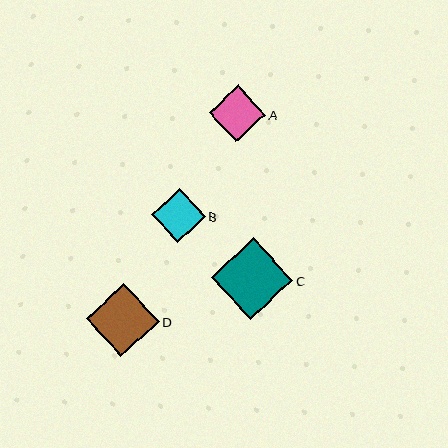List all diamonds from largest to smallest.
From largest to smallest: C, D, A, B.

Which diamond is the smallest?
Diamond B is the smallest with a size of approximately 53 pixels.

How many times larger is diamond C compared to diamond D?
Diamond C is approximately 1.1 times the size of diamond D.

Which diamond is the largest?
Diamond C is the largest with a size of approximately 81 pixels.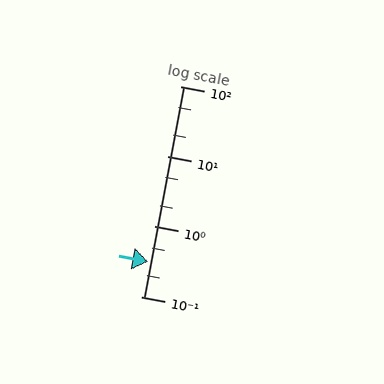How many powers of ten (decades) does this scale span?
The scale spans 3 decades, from 0.1 to 100.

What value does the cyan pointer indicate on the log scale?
The pointer indicates approximately 0.31.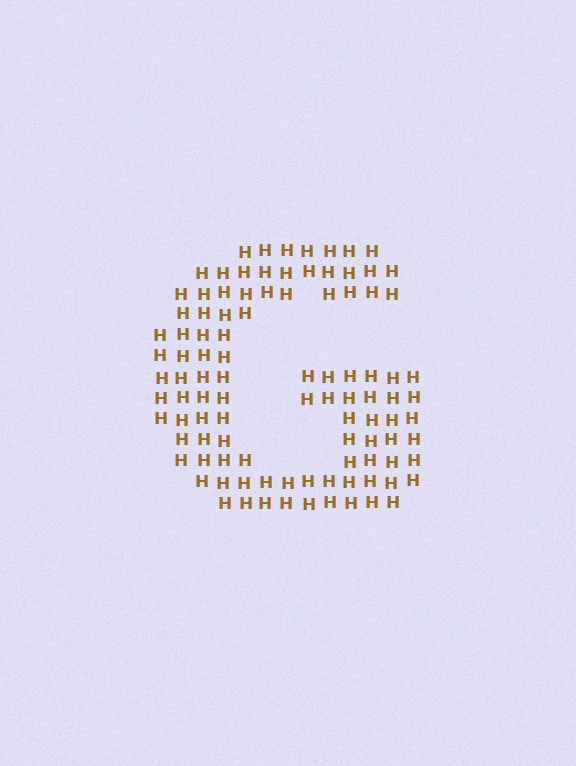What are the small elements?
The small elements are letter H's.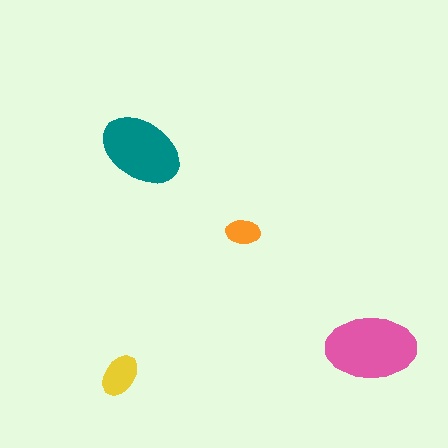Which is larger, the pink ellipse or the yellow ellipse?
The pink one.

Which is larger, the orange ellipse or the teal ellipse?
The teal one.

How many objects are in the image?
There are 4 objects in the image.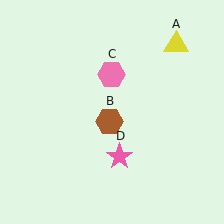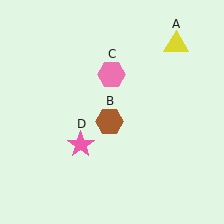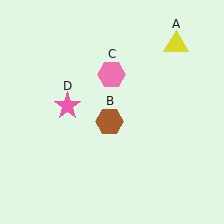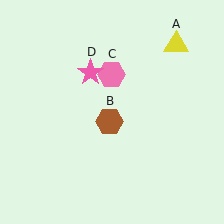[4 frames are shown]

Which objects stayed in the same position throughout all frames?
Yellow triangle (object A) and brown hexagon (object B) and pink hexagon (object C) remained stationary.